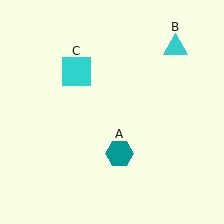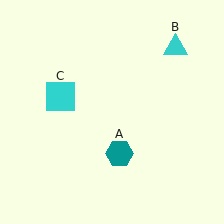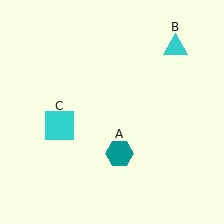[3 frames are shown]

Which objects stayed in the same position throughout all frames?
Teal hexagon (object A) and cyan triangle (object B) remained stationary.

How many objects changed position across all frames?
1 object changed position: cyan square (object C).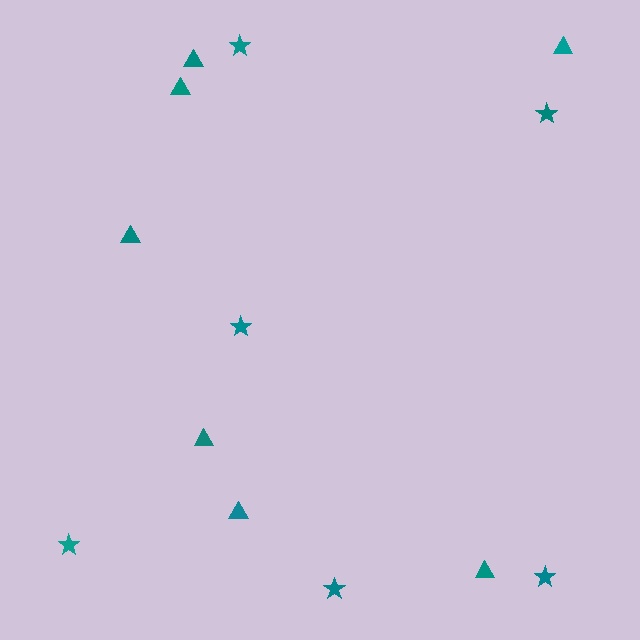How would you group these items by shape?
There are 2 groups: one group of stars (6) and one group of triangles (7).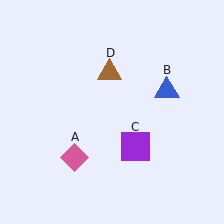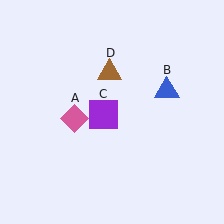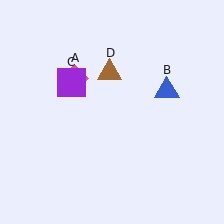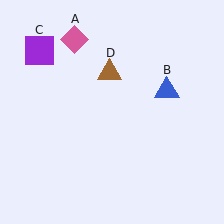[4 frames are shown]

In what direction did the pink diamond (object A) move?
The pink diamond (object A) moved up.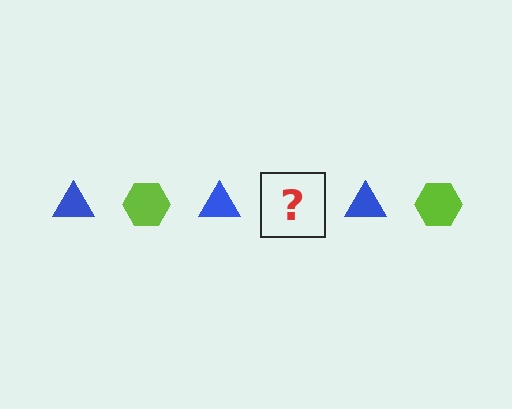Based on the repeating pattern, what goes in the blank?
The blank should be a lime hexagon.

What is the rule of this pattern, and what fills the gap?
The rule is that the pattern alternates between blue triangle and lime hexagon. The gap should be filled with a lime hexagon.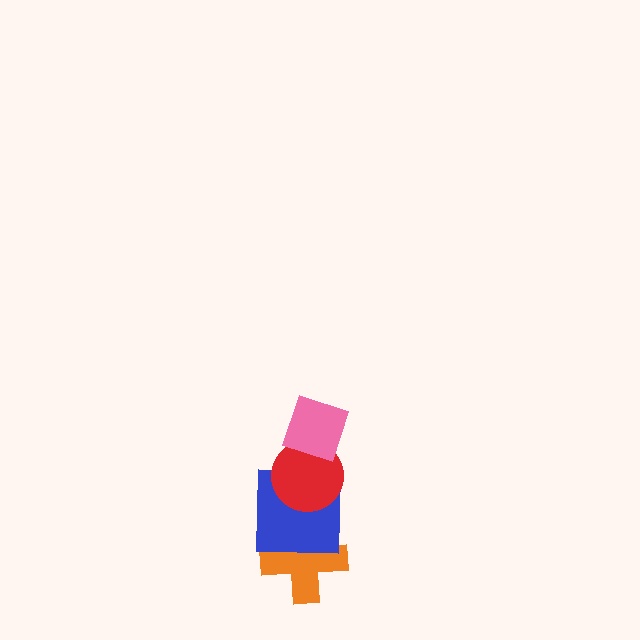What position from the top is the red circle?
The red circle is 2nd from the top.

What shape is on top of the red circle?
The pink diamond is on top of the red circle.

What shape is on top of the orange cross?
The blue square is on top of the orange cross.